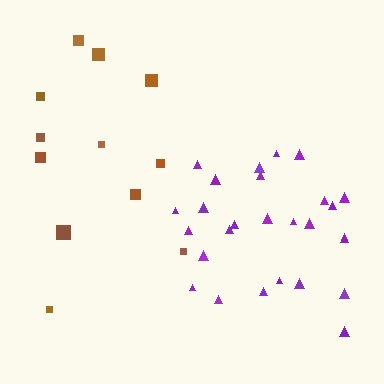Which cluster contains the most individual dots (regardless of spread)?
Purple (27).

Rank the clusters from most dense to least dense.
purple, brown.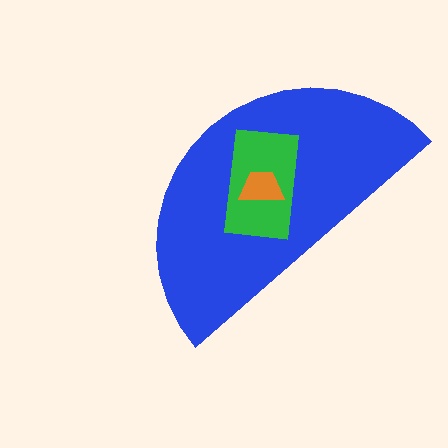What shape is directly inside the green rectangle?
The orange trapezoid.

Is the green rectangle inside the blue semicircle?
Yes.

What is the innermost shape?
The orange trapezoid.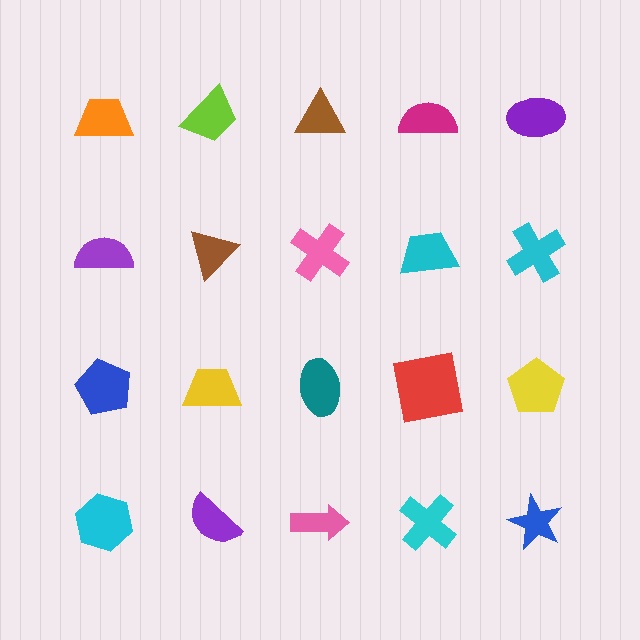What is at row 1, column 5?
A purple ellipse.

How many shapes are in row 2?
5 shapes.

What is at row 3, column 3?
A teal ellipse.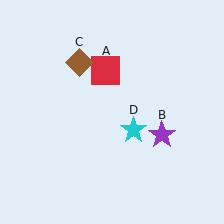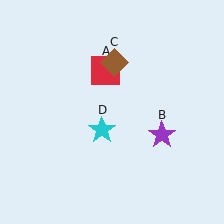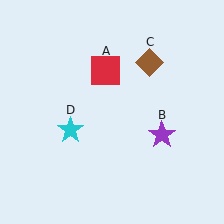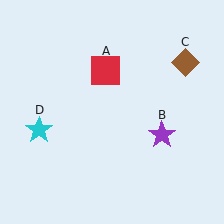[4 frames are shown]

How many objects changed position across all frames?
2 objects changed position: brown diamond (object C), cyan star (object D).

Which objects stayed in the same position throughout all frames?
Red square (object A) and purple star (object B) remained stationary.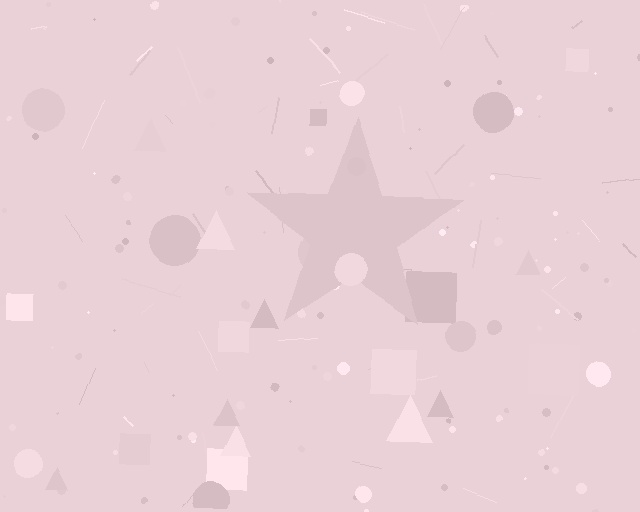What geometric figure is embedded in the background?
A star is embedded in the background.